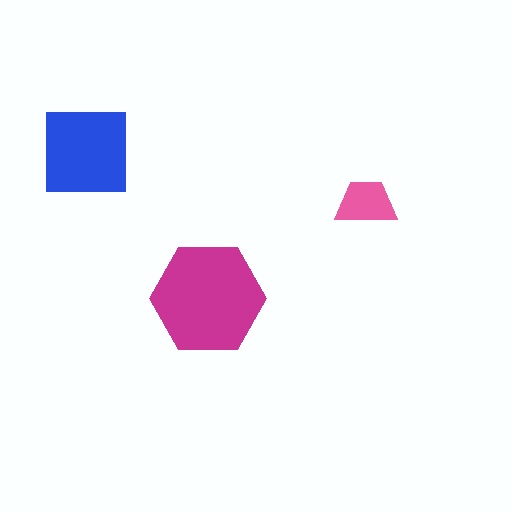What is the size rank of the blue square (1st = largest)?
2nd.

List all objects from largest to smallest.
The magenta hexagon, the blue square, the pink trapezoid.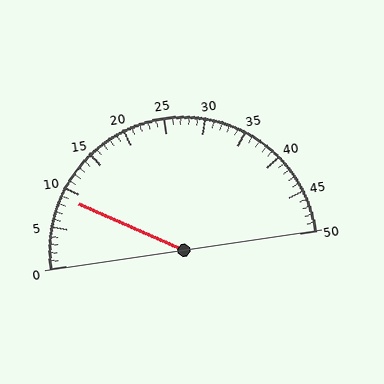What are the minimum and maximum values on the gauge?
The gauge ranges from 0 to 50.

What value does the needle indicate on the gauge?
The needle indicates approximately 9.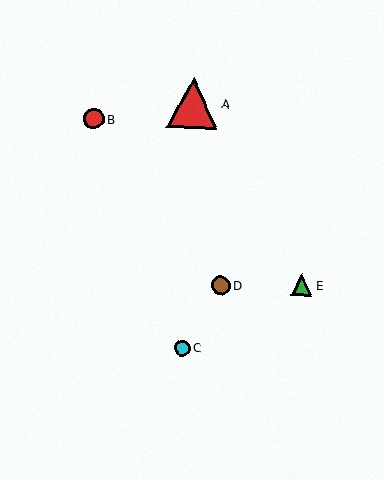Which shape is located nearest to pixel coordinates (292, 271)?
The green triangle (labeled E) at (302, 285) is nearest to that location.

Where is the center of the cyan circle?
The center of the cyan circle is at (182, 348).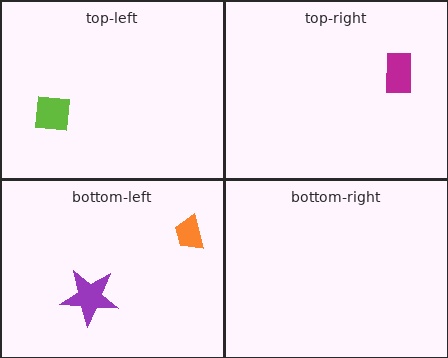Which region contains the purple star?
The bottom-left region.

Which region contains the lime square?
The top-left region.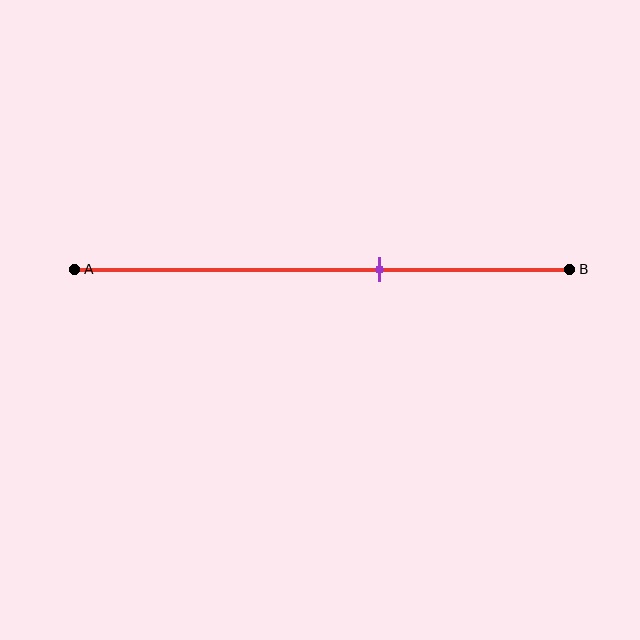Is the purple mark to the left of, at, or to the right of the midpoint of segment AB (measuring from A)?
The purple mark is to the right of the midpoint of segment AB.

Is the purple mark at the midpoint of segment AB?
No, the mark is at about 60% from A, not at the 50% midpoint.